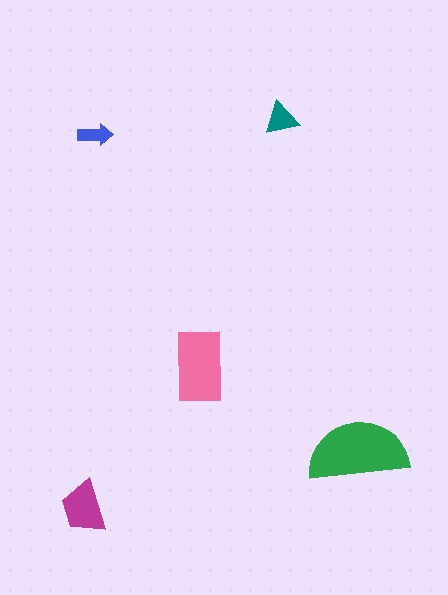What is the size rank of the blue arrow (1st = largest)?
5th.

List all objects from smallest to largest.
The blue arrow, the teal triangle, the magenta trapezoid, the pink rectangle, the green semicircle.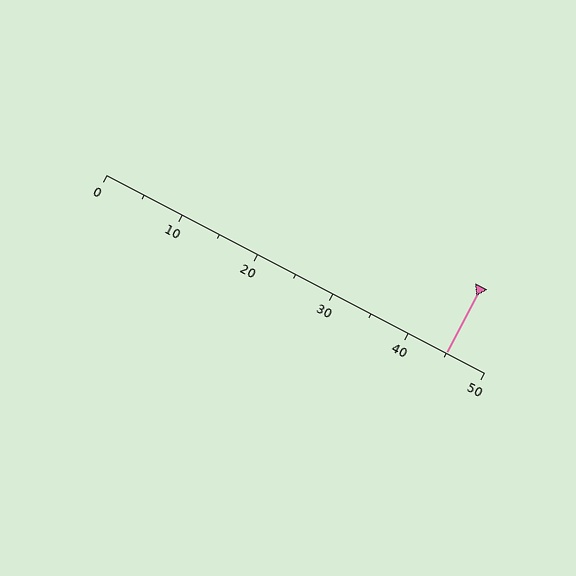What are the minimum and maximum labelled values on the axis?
The axis runs from 0 to 50.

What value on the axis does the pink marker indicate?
The marker indicates approximately 45.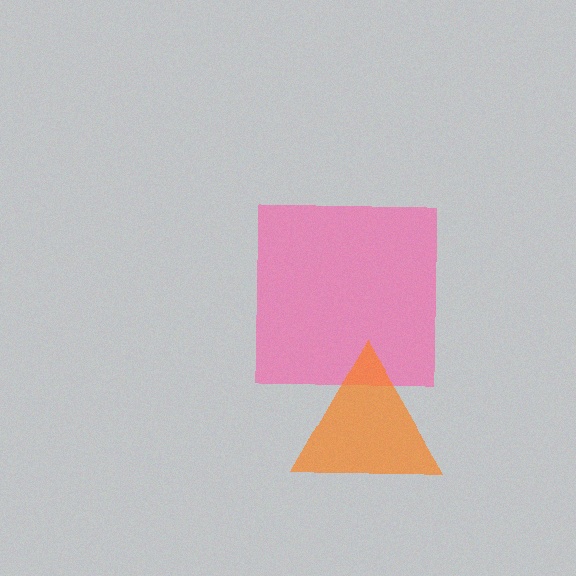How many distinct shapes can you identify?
There are 2 distinct shapes: a pink square, an orange triangle.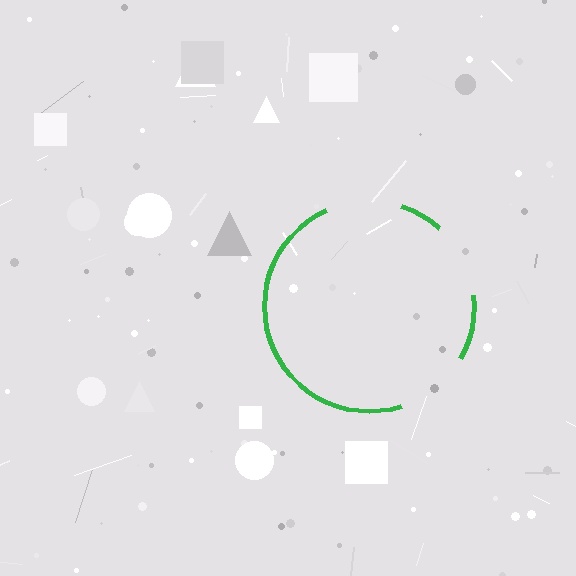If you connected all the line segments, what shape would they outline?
They would outline a circle.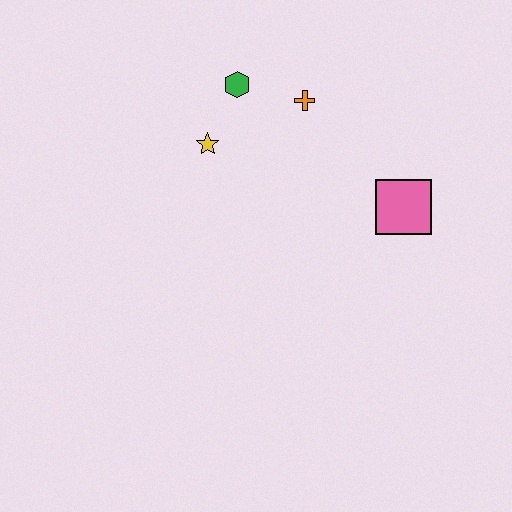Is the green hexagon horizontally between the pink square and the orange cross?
No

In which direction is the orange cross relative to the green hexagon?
The orange cross is to the right of the green hexagon.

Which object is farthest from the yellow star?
The pink square is farthest from the yellow star.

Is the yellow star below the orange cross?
Yes